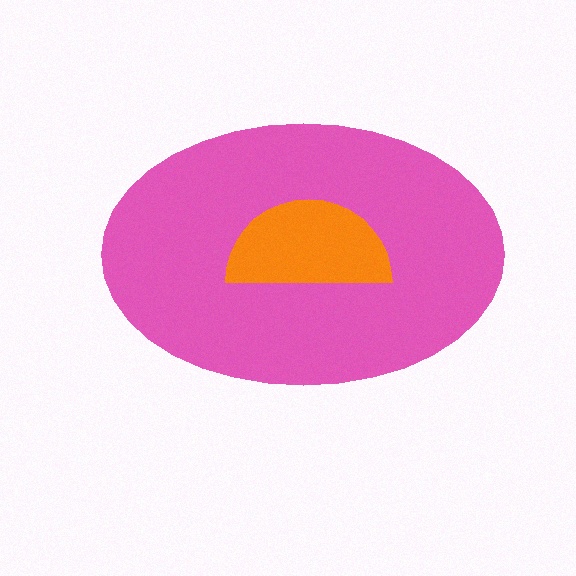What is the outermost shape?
The pink ellipse.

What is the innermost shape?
The orange semicircle.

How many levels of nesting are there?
2.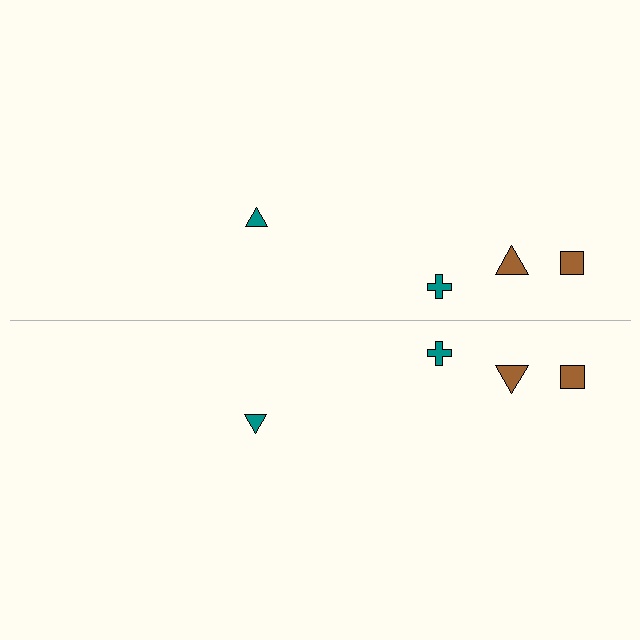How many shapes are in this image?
There are 8 shapes in this image.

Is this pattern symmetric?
Yes, this pattern has bilateral (reflection) symmetry.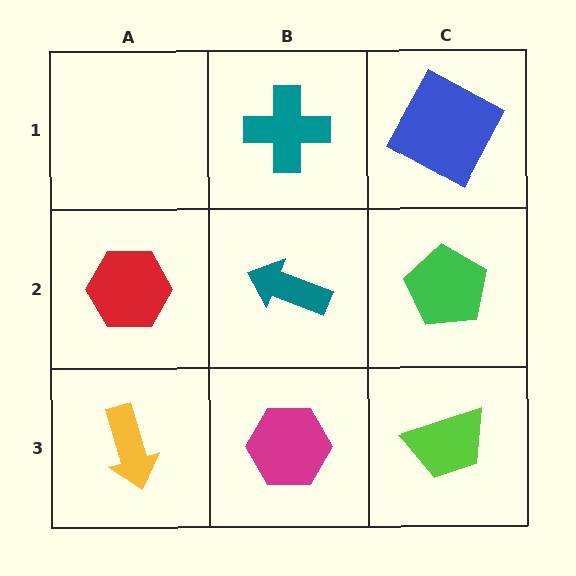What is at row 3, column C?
A lime trapezoid.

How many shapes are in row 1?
2 shapes.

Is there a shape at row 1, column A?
No, that cell is empty.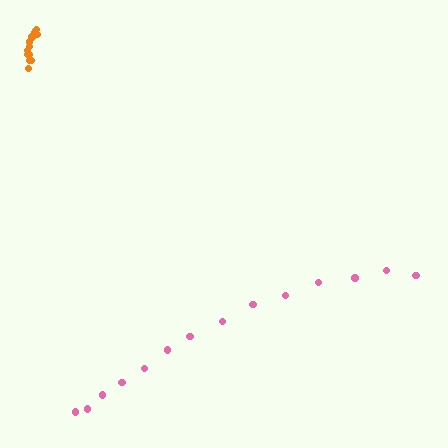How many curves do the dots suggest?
There are 2 distinct paths.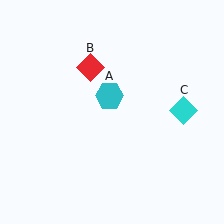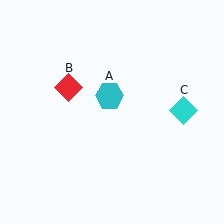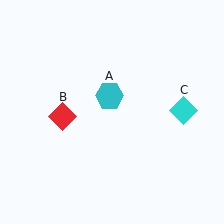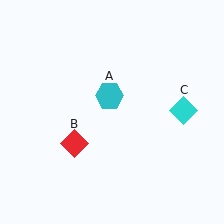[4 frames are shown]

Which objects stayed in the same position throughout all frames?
Cyan hexagon (object A) and cyan diamond (object C) remained stationary.